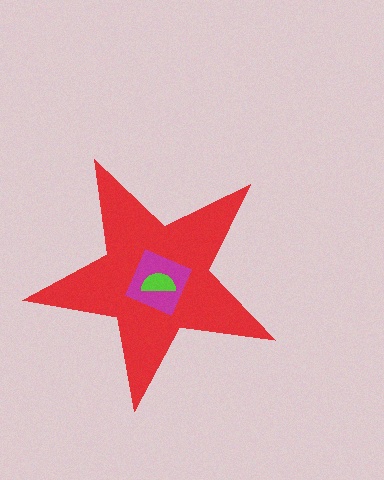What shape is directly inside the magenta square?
The lime semicircle.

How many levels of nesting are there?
3.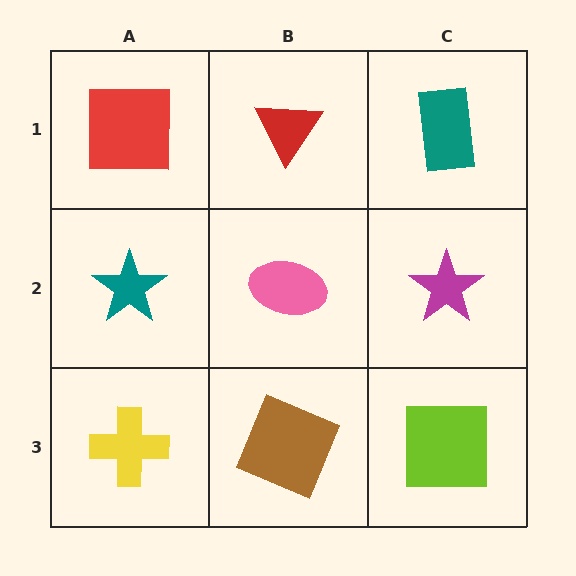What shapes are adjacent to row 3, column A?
A teal star (row 2, column A), a brown square (row 3, column B).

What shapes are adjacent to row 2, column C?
A teal rectangle (row 1, column C), a lime square (row 3, column C), a pink ellipse (row 2, column B).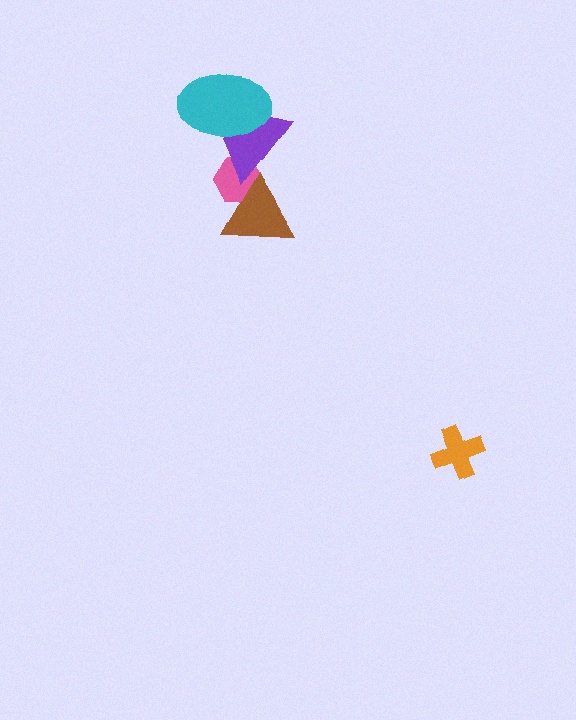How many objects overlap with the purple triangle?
3 objects overlap with the purple triangle.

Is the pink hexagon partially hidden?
Yes, it is partially covered by another shape.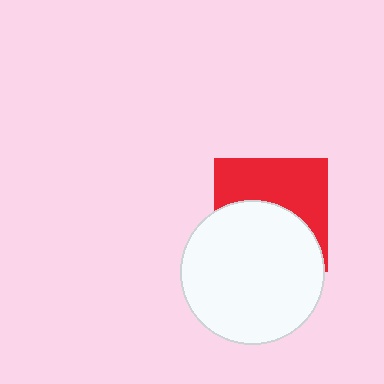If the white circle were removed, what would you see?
You would see the complete red square.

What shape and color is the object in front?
The object in front is a white circle.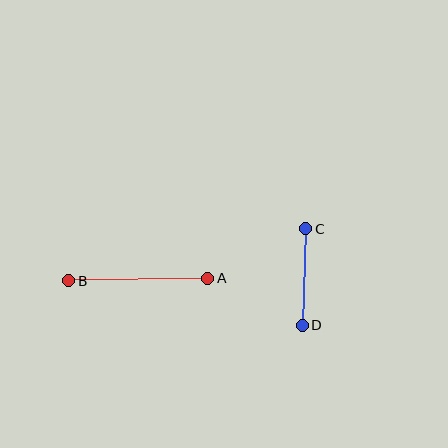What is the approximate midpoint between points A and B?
The midpoint is at approximately (138, 280) pixels.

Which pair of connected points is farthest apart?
Points A and B are farthest apart.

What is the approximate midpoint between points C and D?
The midpoint is at approximately (304, 277) pixels.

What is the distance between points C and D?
The distance is approximately 97 pixels.